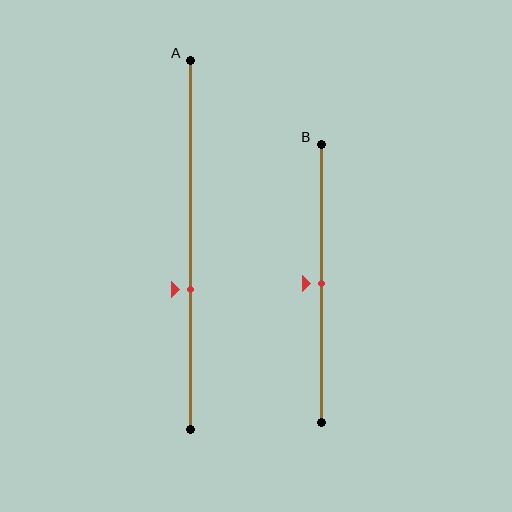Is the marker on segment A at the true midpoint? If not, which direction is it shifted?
No, the marker on segment A is shifted downward by about 12% of the segment length.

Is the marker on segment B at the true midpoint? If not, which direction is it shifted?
Yes, the marker on segment B is at the true midpoint.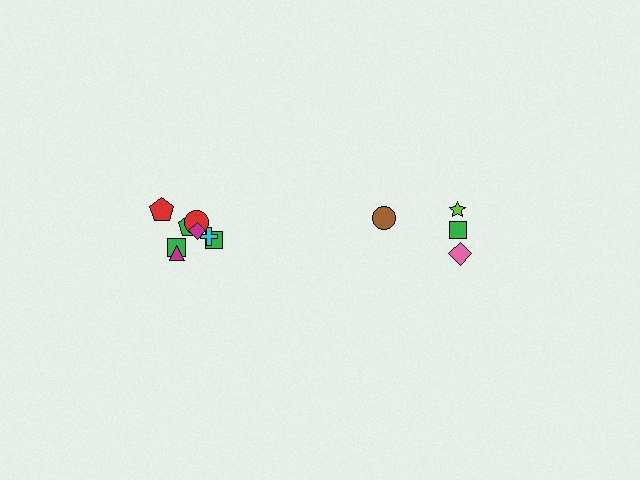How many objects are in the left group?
There are 8 objects.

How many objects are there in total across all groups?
There are 12 objects.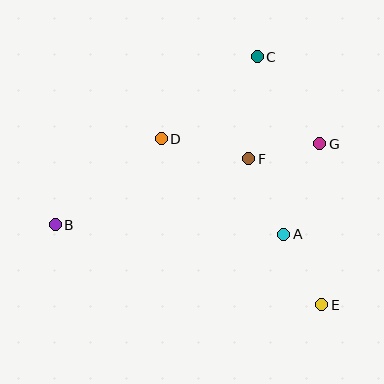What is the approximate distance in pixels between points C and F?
The distance between C and F is approximately 102 pixels.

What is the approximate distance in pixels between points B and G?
The distance between B and G is approximately 277 pixels.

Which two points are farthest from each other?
Points B and E are farthest from each other.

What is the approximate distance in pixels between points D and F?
The distance between D and F is approximately 90 pixels.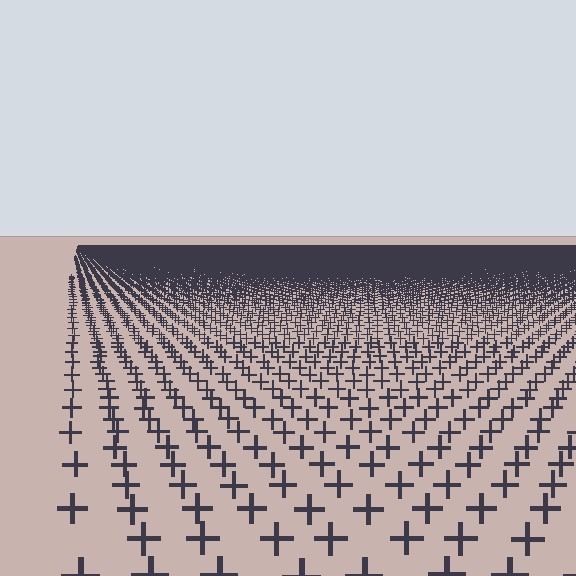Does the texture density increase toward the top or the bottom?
Density increases toward the top.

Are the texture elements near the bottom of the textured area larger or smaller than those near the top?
Larger. Near the bottom, elements are closer to the viewer and appear at a bigger on-screen size.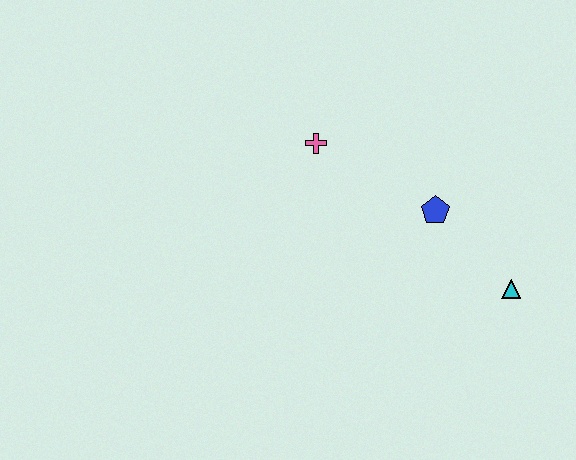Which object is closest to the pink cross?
The blue pentagon is closest to the pink cross.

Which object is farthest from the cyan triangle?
The pink cross is farthest from the cyan triangle.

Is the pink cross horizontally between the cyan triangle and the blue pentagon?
No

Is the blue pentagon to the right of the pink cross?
Yes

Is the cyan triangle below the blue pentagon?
Yes